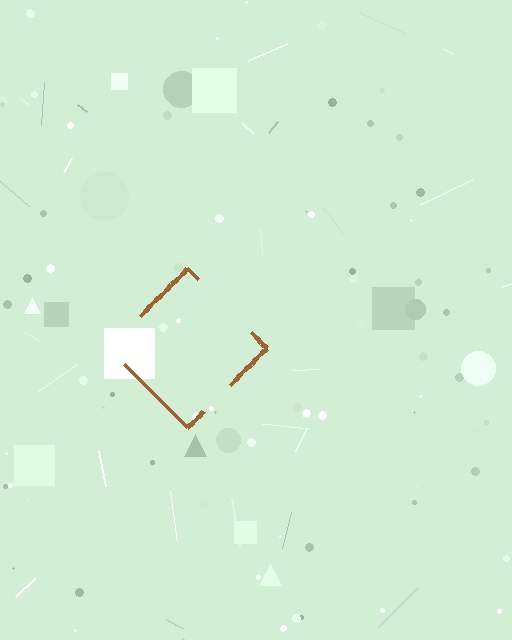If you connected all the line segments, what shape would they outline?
They would outline a diamond.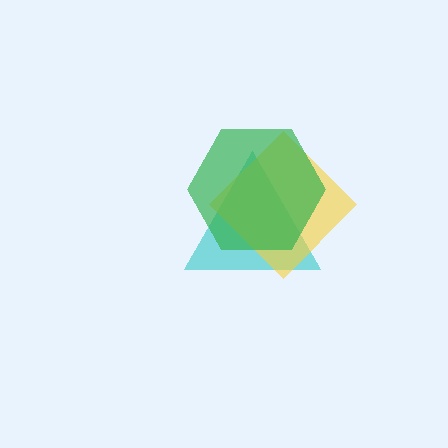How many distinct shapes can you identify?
There are 3 distinct shapes: a cyan triangle, a yellow diamond, a green hexagon.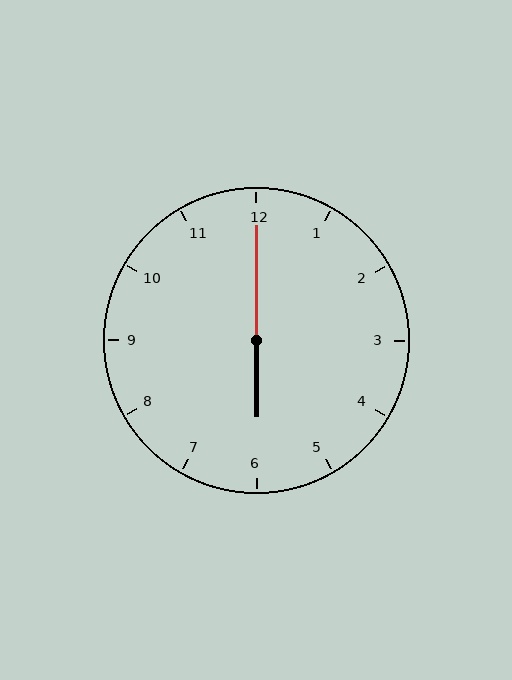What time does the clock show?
6:00.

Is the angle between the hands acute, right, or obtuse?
It is obtuse.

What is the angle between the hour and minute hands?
Approximately 180 degrees.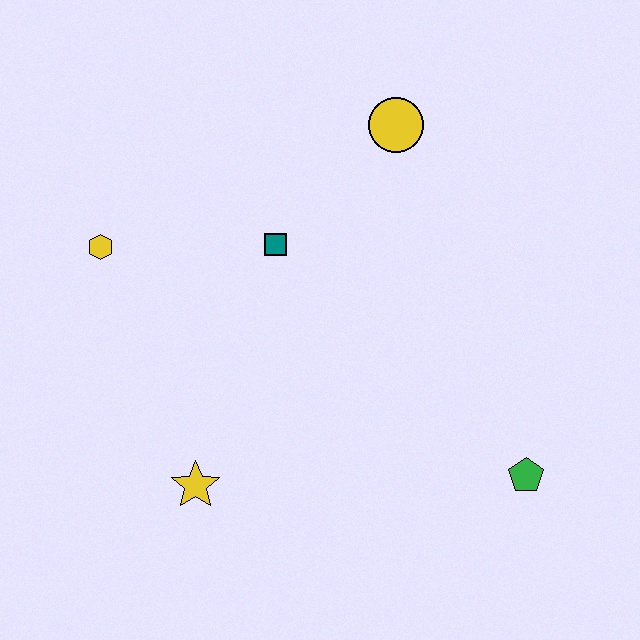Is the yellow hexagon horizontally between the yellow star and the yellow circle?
No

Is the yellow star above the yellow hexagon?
No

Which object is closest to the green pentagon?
The yellow star is closest to the green pentagon.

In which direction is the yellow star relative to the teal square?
The yellow star is below the teal square.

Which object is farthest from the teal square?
The green pentagon is farthest from the teal square.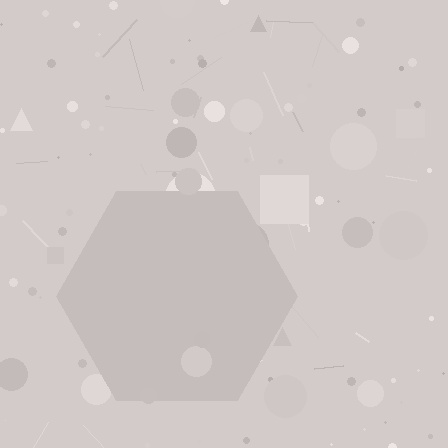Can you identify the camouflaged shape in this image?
The camouflaged shape is a hexagon.